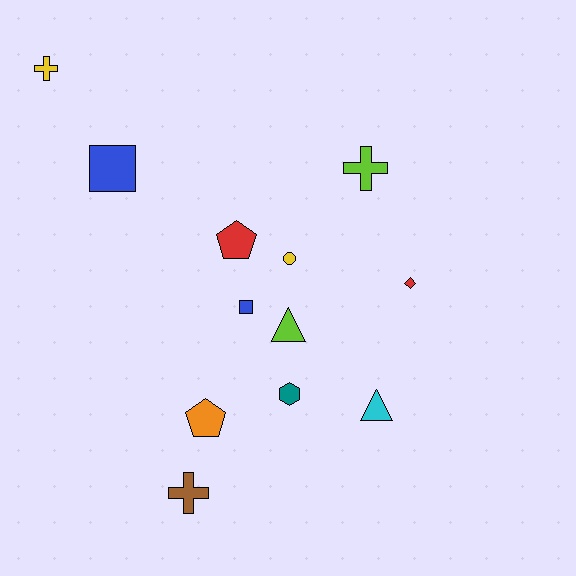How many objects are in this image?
There are 12 objects.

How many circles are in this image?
There is 1 circle.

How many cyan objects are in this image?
There is 1 cyan object.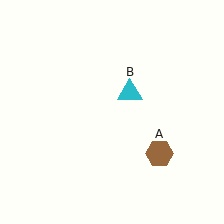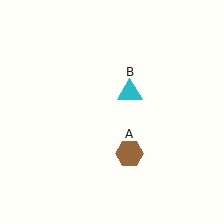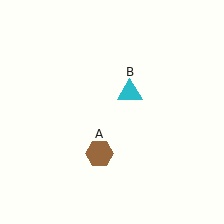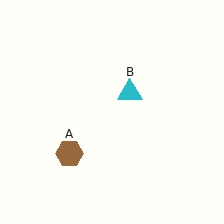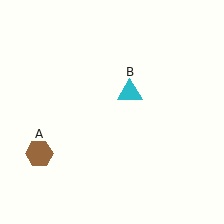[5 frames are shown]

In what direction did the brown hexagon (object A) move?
The brown hexagon (object A) moved left.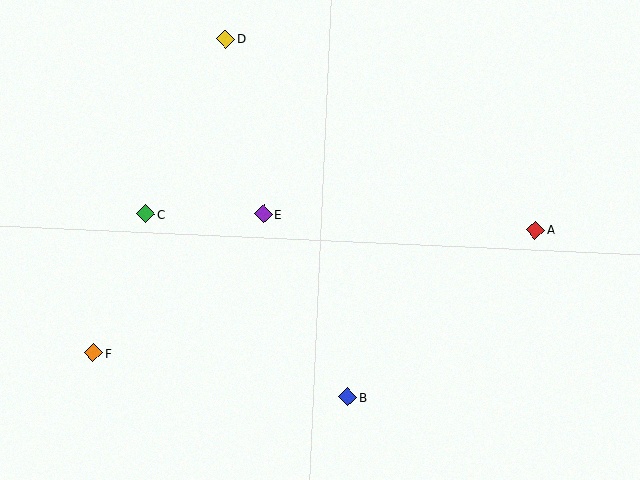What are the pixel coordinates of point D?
Point D is at (226, 39).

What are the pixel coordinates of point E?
Point E is at (263, 214).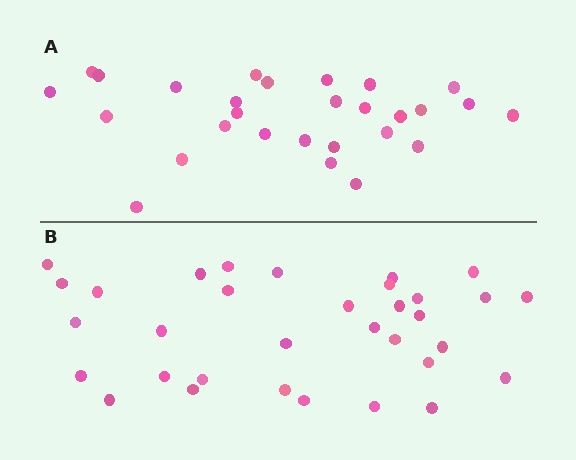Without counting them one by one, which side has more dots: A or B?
Region B (the bottom region) has more dots.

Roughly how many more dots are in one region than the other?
Region B has about 5 more dots than region A.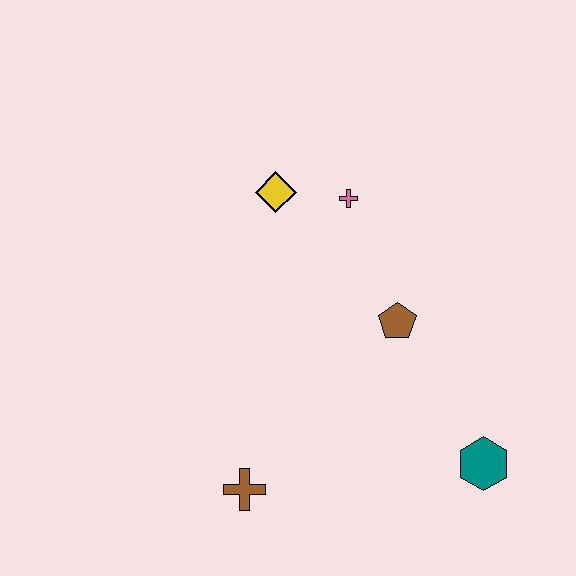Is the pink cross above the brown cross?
Yes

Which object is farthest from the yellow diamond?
The teal hexagon is farthest from the yellow diamond.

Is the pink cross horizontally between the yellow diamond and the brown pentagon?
Yes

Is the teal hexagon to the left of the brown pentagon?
No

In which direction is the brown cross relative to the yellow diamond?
The brown cross is below the yellow diamond.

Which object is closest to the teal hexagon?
The brown pentagon is closest to the teal hexagon.